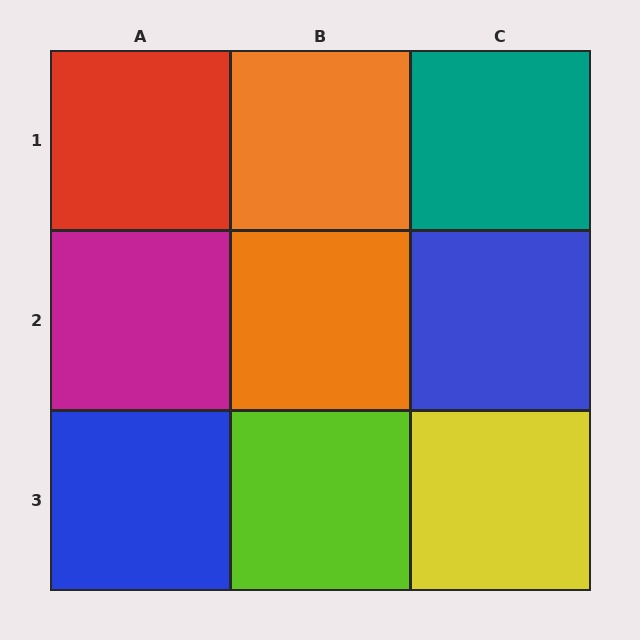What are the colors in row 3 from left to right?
Blue, lime, yellow.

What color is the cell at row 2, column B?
Orange.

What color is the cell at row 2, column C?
Blue.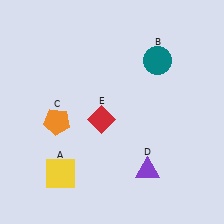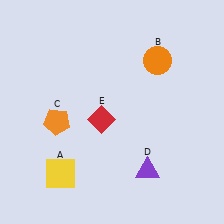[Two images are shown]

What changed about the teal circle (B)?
In Image 1, B is teal. In Image 2, it changed to orange.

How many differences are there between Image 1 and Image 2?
There is 1 difference between the two images.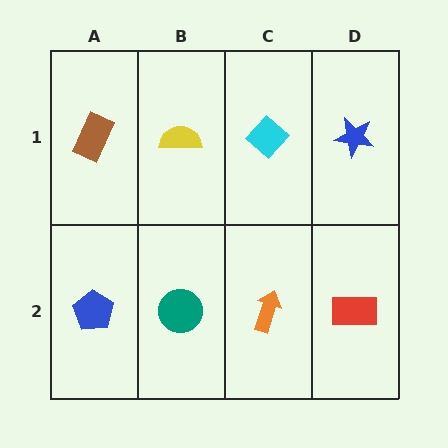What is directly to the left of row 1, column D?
A cyan diamond.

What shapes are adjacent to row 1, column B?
A teal circle (row 2, column B), a brown rectangle (row 1, column A), a cyan diamond (row 1, column C).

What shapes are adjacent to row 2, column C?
A cyan diamond (row 1, column C), a teal circle (row 2, column B), a red rectangle (row 2, column D).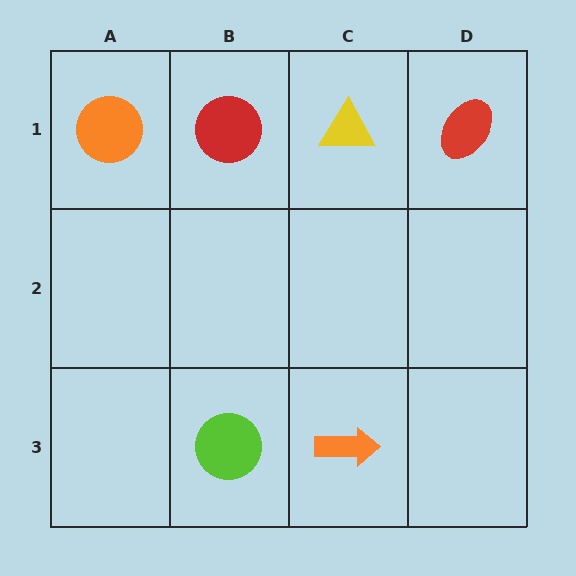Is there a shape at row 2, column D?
No, that cell is empty.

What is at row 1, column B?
A red circle.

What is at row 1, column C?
A yellow triangle.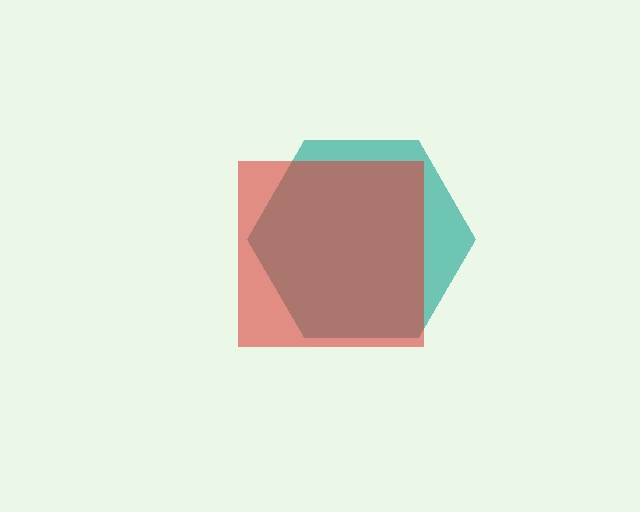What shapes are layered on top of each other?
The layered shapes are: a teal hexagon, a red square.